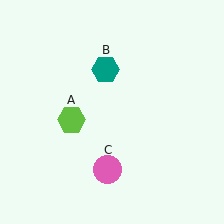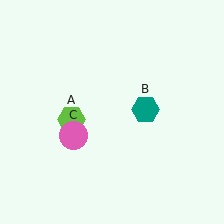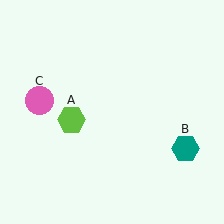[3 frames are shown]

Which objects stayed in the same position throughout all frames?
Lime hexagon (object A) remained stationary.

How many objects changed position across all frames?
2 objects changed position: teal hexagon (object B), pink circle (object C).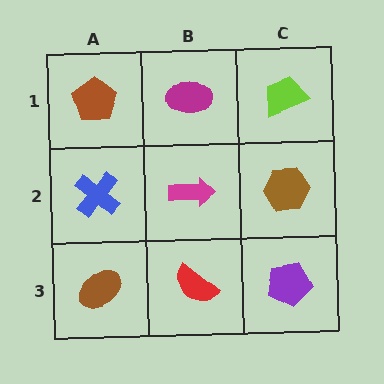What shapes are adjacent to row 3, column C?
A brown hexagon (row 2, column C), a red semicircle (row 3, column B).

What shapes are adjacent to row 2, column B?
A magenta ellipse (row 1, column B), a red semicircle (row 3, column B), a blue cross (row 2, column A), a brown hexagon (row 2, column C).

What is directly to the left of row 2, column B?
A blue cross.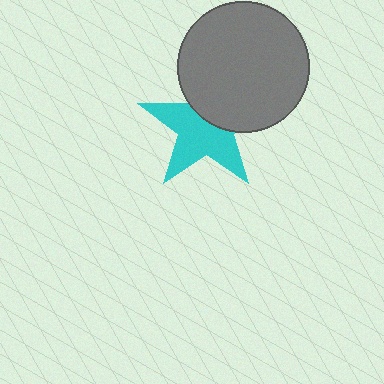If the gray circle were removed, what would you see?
You would see the complete cyan star.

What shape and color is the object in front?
The object in front is a gray circle.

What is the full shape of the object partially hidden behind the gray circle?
The partially hidden object is a cyan star.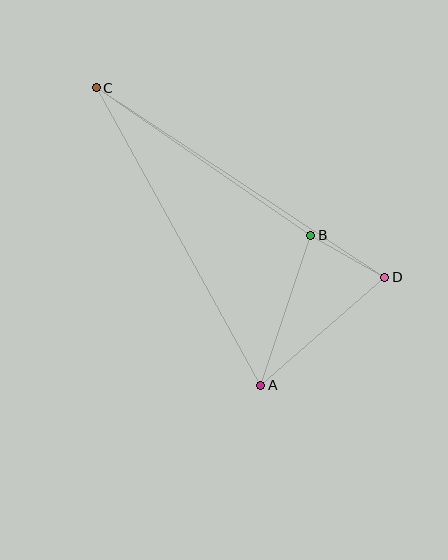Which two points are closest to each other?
Points B and D are closest to each other.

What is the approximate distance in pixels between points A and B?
The distance between A and B is approximately 158 pixels.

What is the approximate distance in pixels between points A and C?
The distance between A and C is approximately 340 pixels.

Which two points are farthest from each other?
Points C and D are farthest from each other.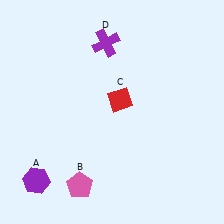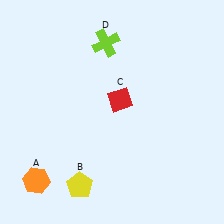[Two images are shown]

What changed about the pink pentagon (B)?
In Image 1, B is pink. In Image 2, it changed to yellow.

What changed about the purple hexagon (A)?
In Image 1, A is purple. In Image 2, it changed to orange.